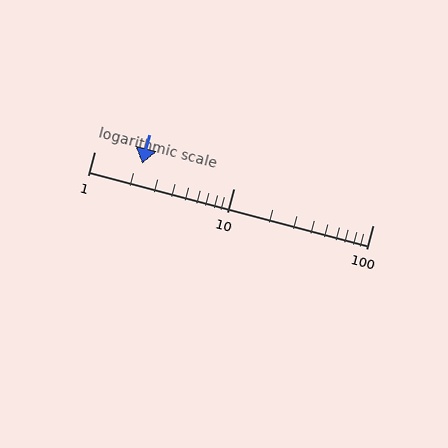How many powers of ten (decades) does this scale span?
The scale spans 2 decades, from 1 to 100.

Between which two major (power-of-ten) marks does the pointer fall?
The pointer is between 1 and 10.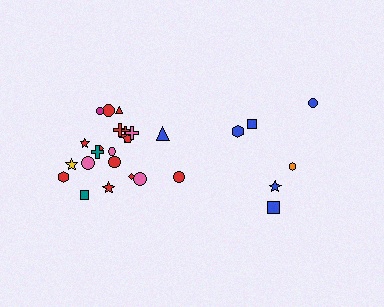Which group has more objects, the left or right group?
The left group.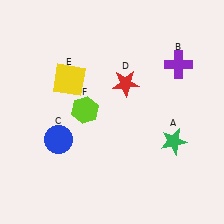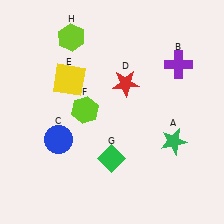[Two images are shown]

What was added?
A green diamond (G), a lime hexagon (H) were added in Image 2.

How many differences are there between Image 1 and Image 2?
There are 2 differences between the two images.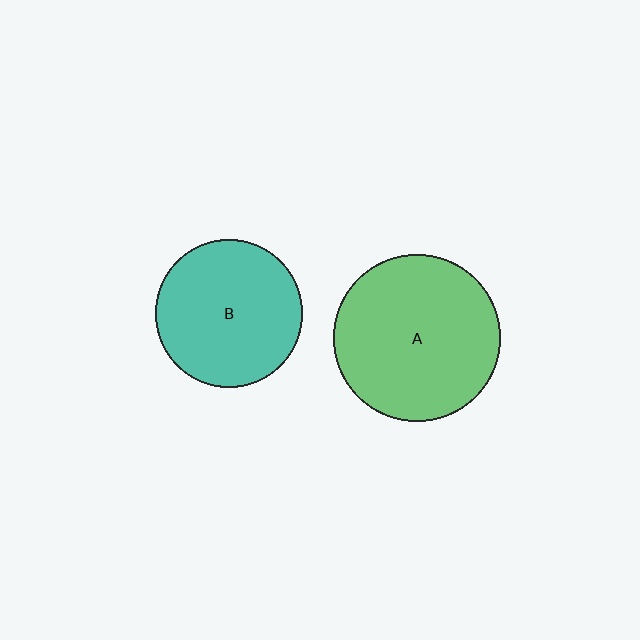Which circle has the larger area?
Circle A (green).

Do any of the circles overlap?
No, none of the circles overlap.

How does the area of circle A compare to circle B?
Approximately 1.3 times.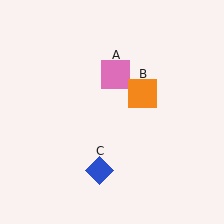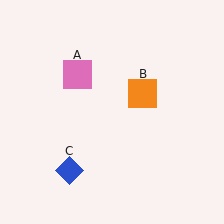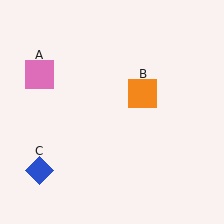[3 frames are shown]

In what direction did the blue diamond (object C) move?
The blue diamond (object C) moved left.